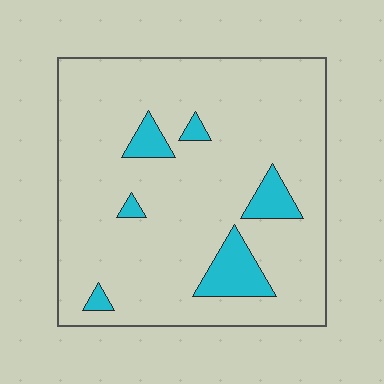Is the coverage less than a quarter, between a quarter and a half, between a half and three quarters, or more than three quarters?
Less than a quarter.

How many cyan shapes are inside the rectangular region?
6.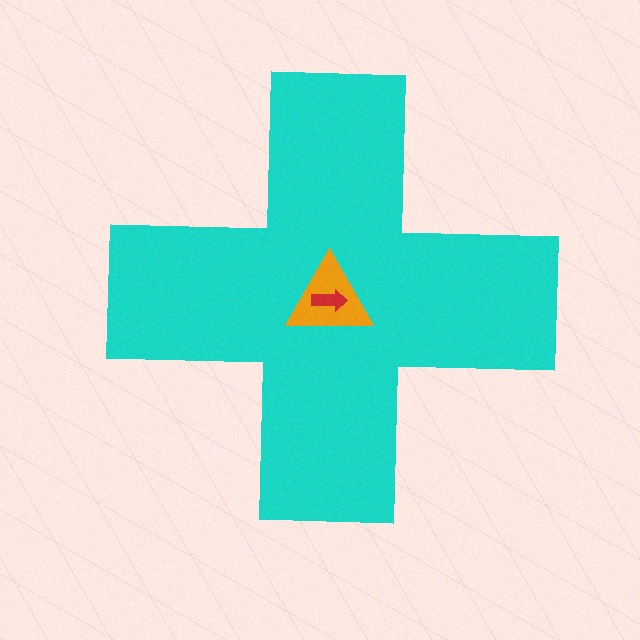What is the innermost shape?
The red arrow.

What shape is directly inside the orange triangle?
The red arrow.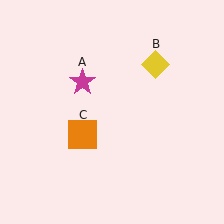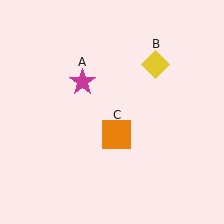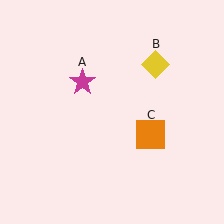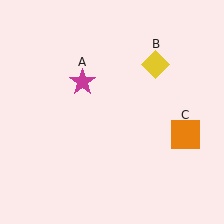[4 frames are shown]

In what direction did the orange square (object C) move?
The orange square (object C) moved right.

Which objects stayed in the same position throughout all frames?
Magenta star (object A) and yellow diamond (object B) remained stationary.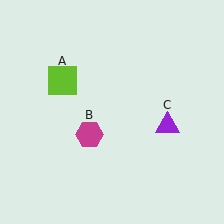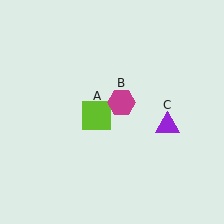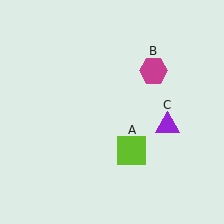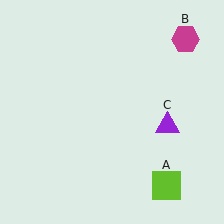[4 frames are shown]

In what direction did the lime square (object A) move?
The lime square (object A) moved down and to the right.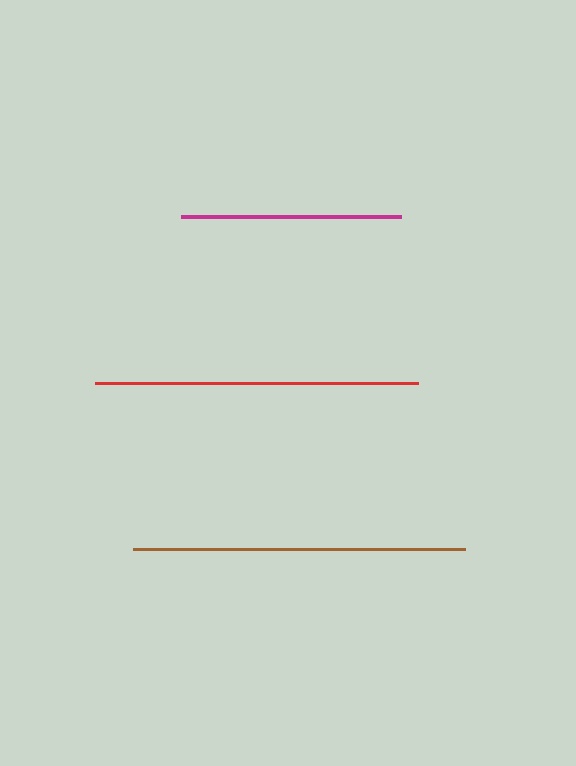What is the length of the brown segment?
The brown segment is approximately 332 pixels long.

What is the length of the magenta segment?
The magenta segment is approximately 220 pixels long.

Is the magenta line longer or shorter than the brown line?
The brown line is longer than the magenta line.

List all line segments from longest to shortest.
From longest to shortest: brown, red, magenta.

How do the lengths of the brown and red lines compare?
The brown and red lines are approximately the same length.